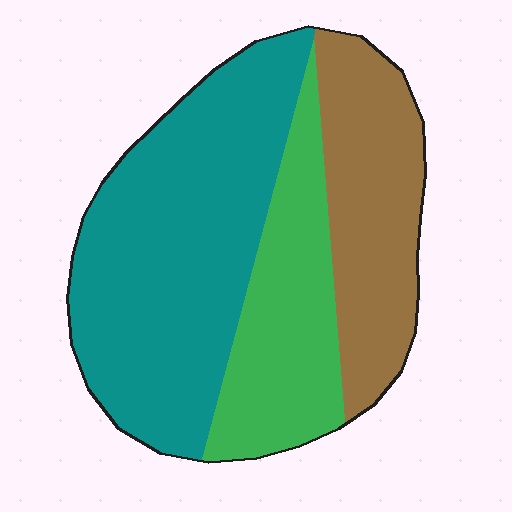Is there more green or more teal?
Teal.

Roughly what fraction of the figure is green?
Green takes up between a sixth and a third of the figure.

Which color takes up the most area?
Teal, at roughly 50%.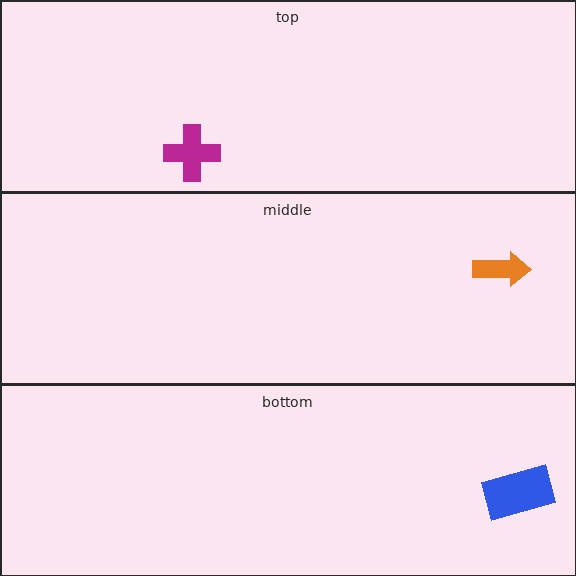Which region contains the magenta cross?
The top region.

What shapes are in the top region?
The magenta cross.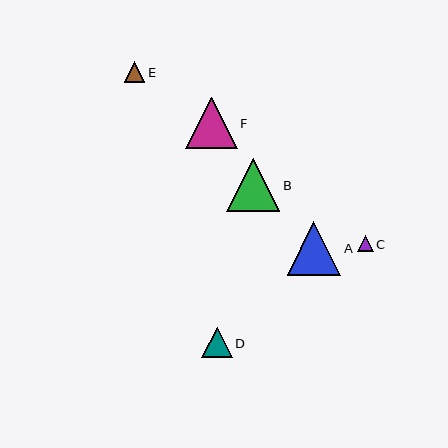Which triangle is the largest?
Triangle A is the largest with a size of approximately 53 pixels.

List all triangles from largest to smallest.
From largest to smallest: A, B, F, D, E, C.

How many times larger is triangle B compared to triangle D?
Triangle B is approximately 1.7 times the size of triangle D.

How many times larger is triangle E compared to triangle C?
Triangle E is approximately 1.3 times the size of triangle C.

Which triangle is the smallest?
Triangle C is the smallest with a size of approximately 16 pixels.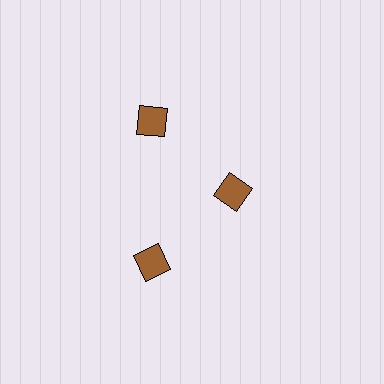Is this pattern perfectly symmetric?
No. The 3 brown diamonds are arranged in a ring, but one element near the 3 o'clock position is pulled inward toward the center, breaking the 3-fold rotational symmetry.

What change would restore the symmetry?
The symmetry would be restored by moving it outward, back onto the ring so that all 3 diamonds sit at equal angles and equal distance from the center.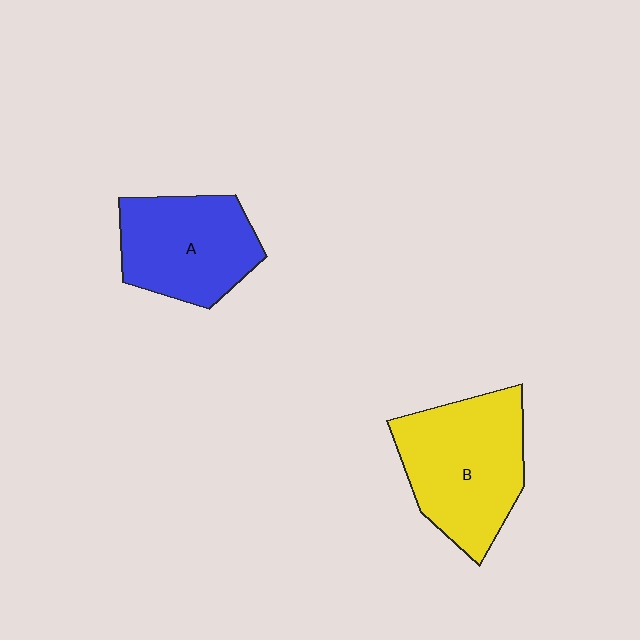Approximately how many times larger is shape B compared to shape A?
Approximately 1.2 times.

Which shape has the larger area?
Shape B (yellow).